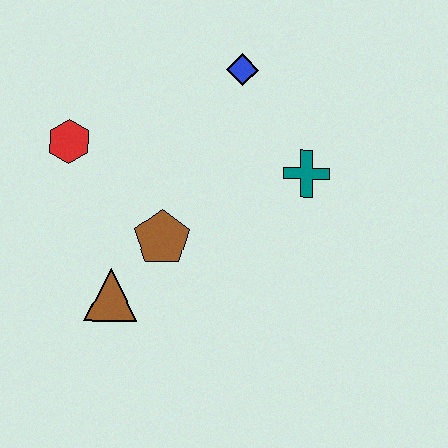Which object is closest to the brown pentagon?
The brown triangle is closest to the brown pentagon.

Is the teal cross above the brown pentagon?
Yes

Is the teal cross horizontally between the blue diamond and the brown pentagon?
No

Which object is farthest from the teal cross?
The red hexagon is farthest from the teal cross.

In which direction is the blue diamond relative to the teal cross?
The blue diamond is above the teal cross.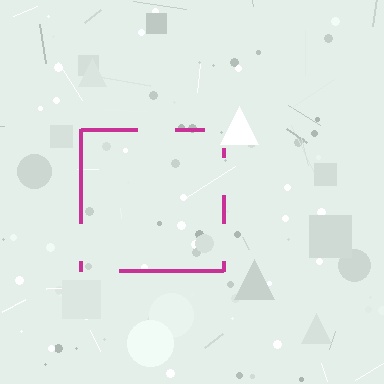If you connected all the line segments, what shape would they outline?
They would outline a square.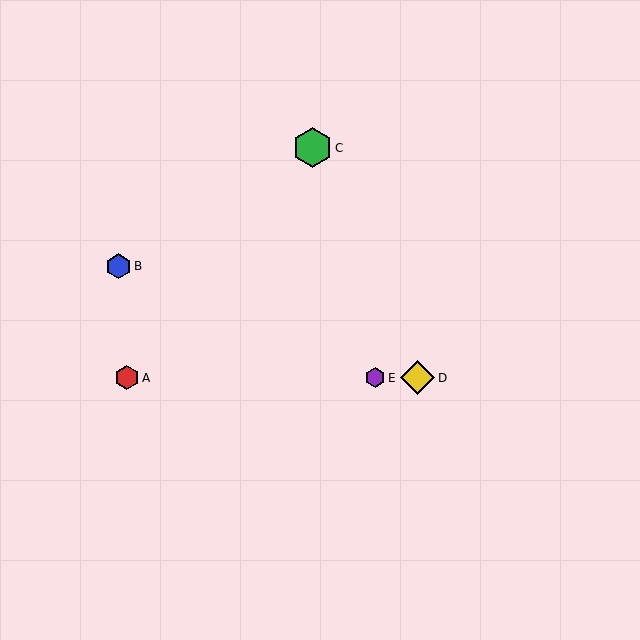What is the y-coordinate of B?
Object B is at y≈266.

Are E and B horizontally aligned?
No, E is at y≈378 and B is at y≈266.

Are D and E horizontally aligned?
Yes, both are at y≈378.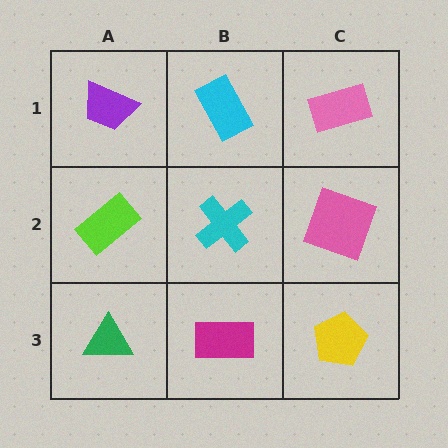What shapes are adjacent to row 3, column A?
A lime rectangle (row 2, column A), a magenta rectangle (row 3, column B).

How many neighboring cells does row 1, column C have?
2.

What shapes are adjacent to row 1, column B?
A cyan cross (row 2, column B), a purple trapezoid (row 1, column A), a pink rectangle (row 1, column C).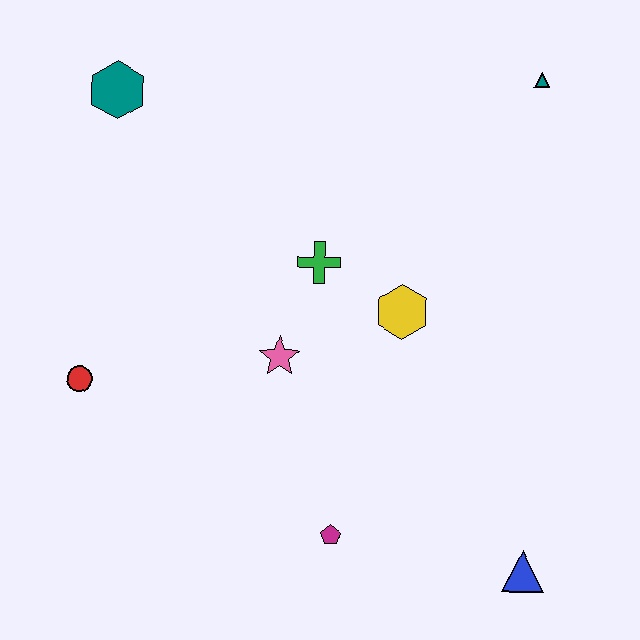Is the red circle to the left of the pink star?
Yes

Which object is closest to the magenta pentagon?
The pink star is closest to the magenta pentagon.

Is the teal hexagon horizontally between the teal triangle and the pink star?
No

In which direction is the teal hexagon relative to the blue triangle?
The teal hexagon is above the blue triangle.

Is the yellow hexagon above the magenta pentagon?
Yes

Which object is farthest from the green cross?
The blue triangle is farthest from the green cross.